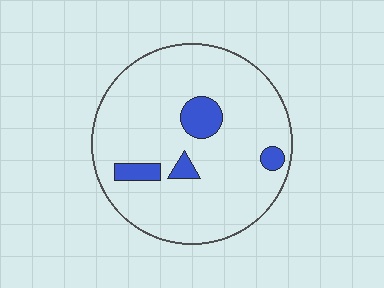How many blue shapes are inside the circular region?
4.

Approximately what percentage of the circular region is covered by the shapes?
Approximately 10%.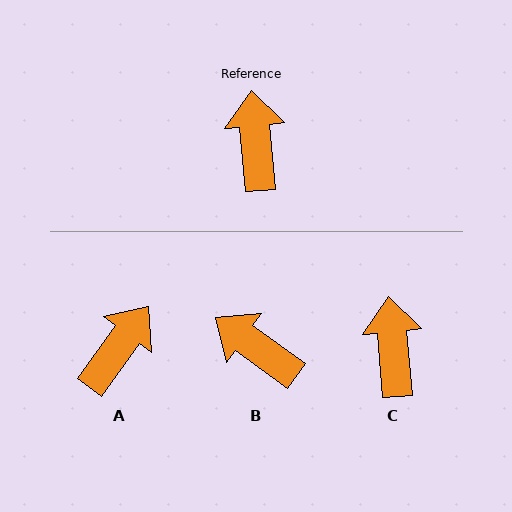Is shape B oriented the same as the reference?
No, it is off by about 49 degrees.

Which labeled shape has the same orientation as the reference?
C.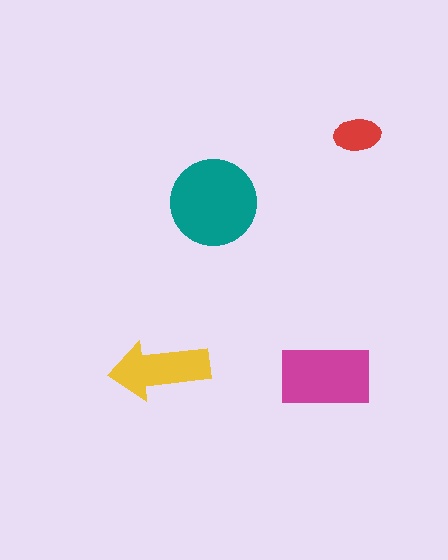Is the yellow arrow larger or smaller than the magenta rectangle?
Smaller.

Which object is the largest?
The teal circle.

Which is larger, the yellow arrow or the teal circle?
The teal circle.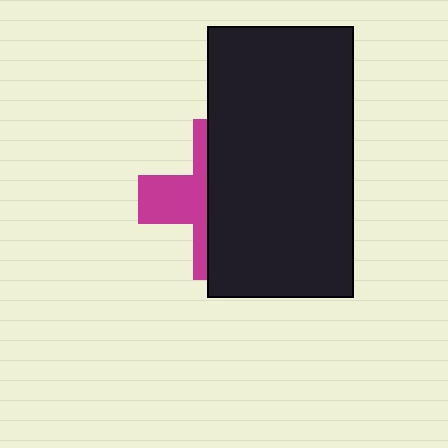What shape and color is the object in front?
The object in front is a black rectangle.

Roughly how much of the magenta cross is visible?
A small part of it is visible (roughly 38%).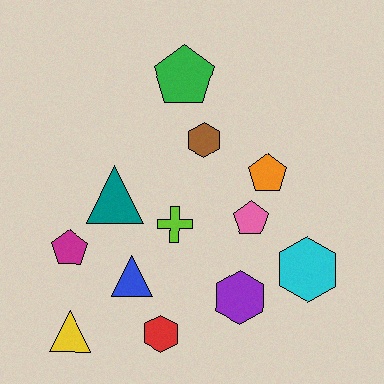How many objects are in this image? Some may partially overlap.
There are 12 objects.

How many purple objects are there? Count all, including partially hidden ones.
There is 1 purple object.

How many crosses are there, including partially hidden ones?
There is 1 cross.